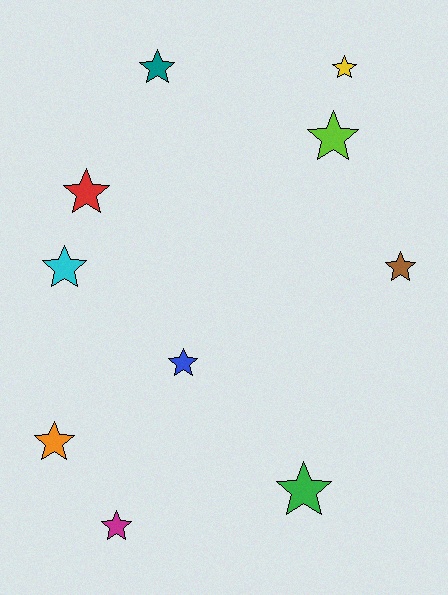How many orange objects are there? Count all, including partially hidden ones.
There is 1 orange object.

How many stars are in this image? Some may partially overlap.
There are 10 stars.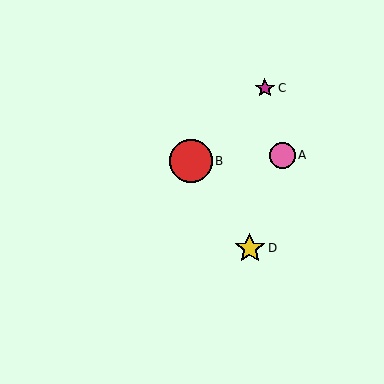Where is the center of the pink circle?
The center of the pink circle is at (282, 155).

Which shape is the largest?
The red circle (labeled B) is the largest.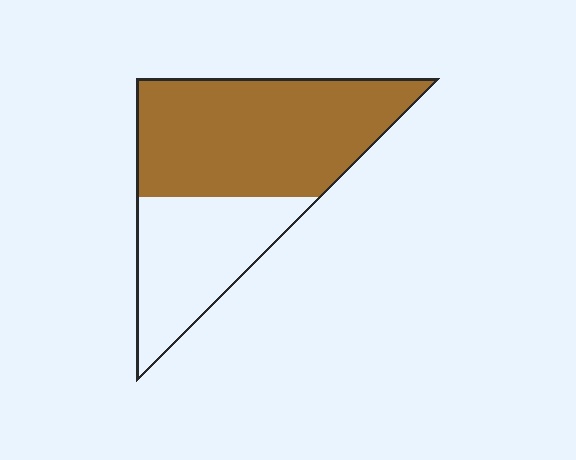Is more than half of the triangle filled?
Yes.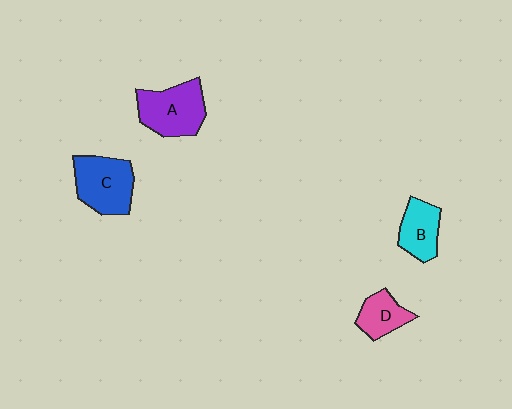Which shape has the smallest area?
Shape D (pink).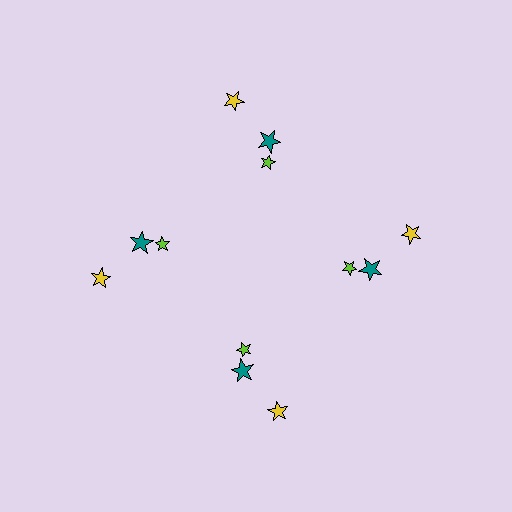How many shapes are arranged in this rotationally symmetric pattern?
There are 12 shapes, arranged in 4 groups of 3.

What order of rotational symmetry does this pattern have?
This pattern has 4-fold rotational symmetry.